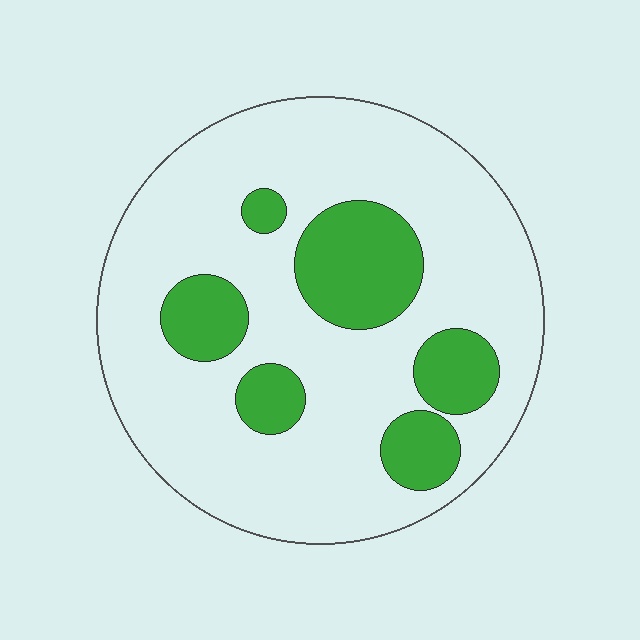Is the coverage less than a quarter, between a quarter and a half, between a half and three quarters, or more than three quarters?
Less than a quarter.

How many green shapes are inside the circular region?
6.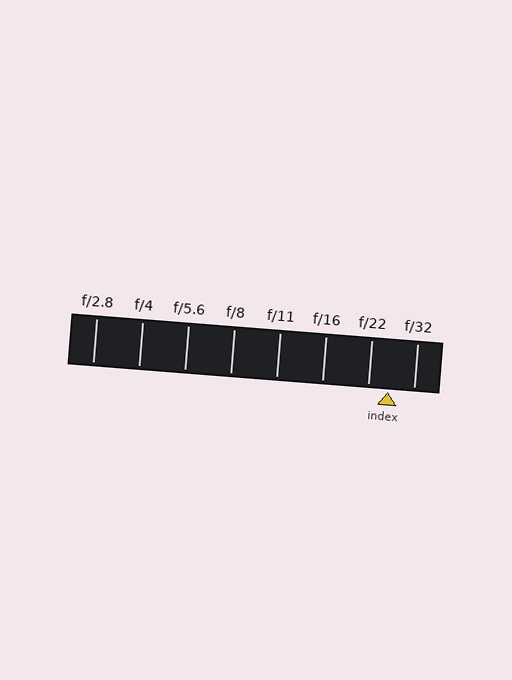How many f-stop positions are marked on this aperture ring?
There are 8 f-stop positions marked.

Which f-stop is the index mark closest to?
The index mark is closest to f/22.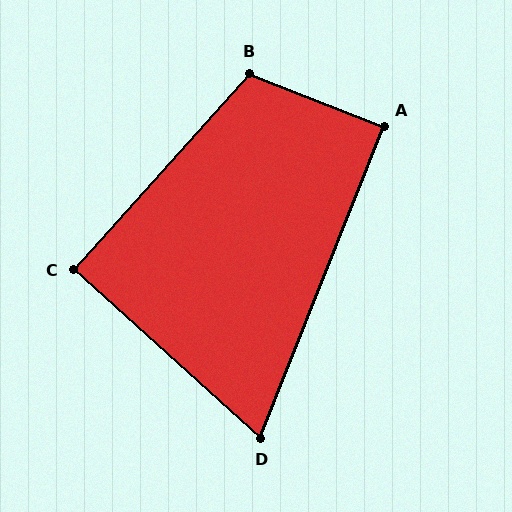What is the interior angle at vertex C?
Approximately 90 degrees (approximately right).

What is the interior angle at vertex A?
Approximately 90 degrees (approximately right).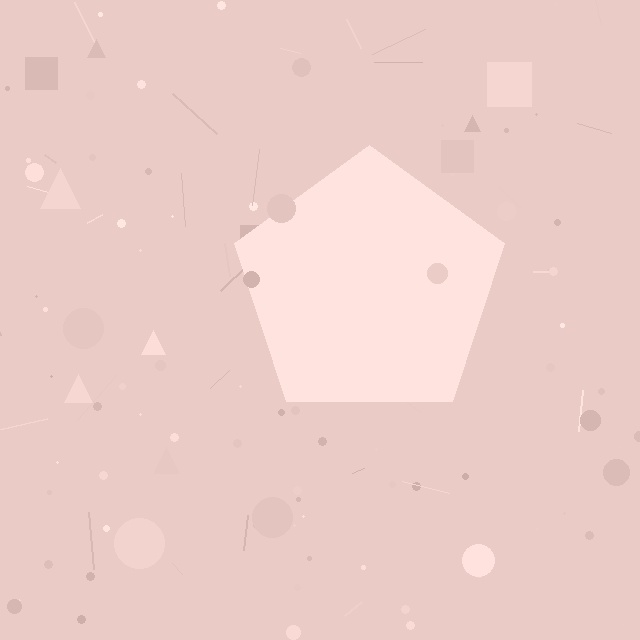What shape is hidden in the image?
A pentagon is hidden in the image.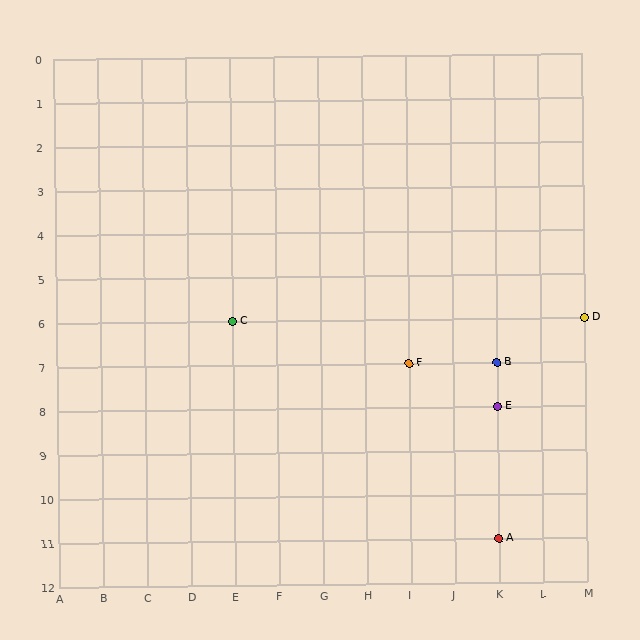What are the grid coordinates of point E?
Point E is at grid coordinates (K, 8).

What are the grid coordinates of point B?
Point B is at grid coordinates (K, 7).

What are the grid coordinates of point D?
Point D is at grid coordinates (M, 6).